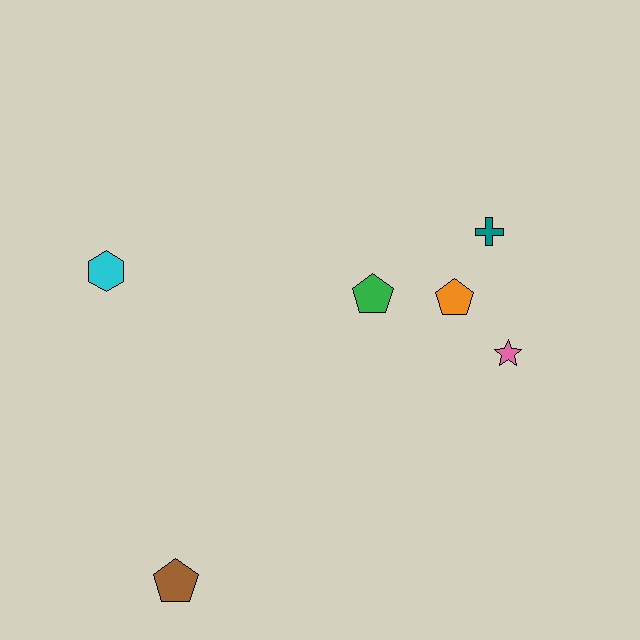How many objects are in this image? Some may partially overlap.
There are 6 objects.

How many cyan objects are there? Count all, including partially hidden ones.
There is 1 cyan object.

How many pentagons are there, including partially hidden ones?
There are 3 pentagons.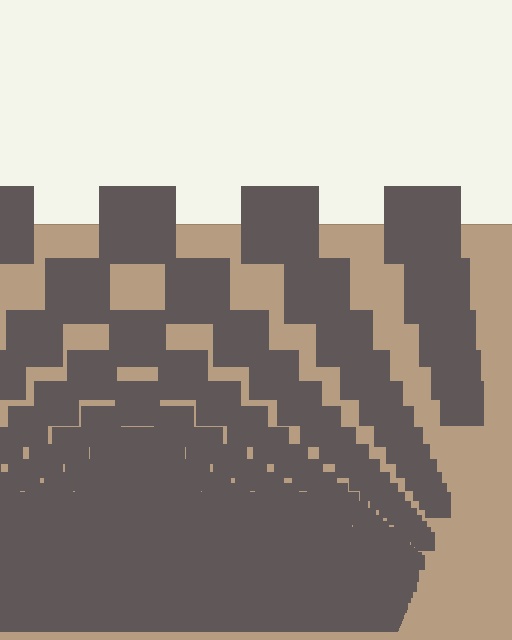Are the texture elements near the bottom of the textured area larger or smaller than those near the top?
Smaller. The gradient is inverted — elements near the bottom are smaller and denser.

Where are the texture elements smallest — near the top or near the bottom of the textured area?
Near the bottom.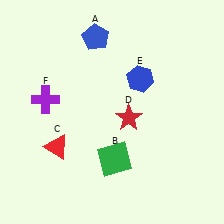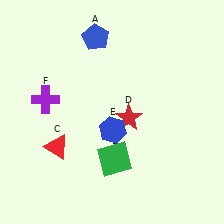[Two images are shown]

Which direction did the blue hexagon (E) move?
The blue hexagon (E) moved down.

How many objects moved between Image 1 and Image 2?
1 object moved between the two images.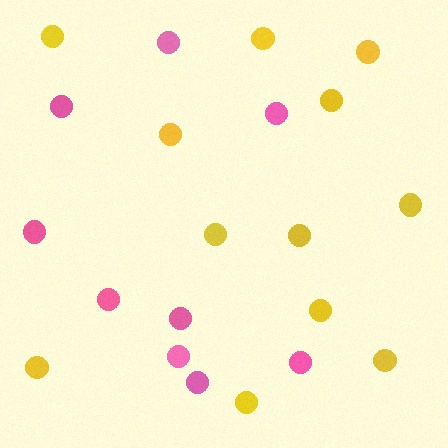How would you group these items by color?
There are 2 groups: one group of pink circles (9) and one group of yellow circles (12).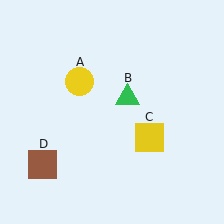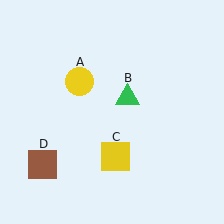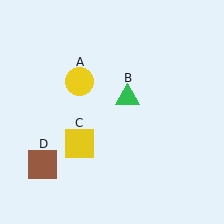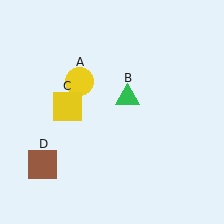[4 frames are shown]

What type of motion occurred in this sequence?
The yellow square (object C) rotated clockwise around the center of the scene.